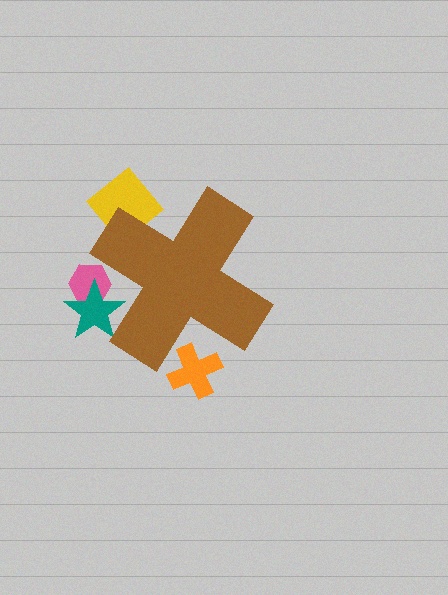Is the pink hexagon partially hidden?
Yes, the pink hexagon is partially hidden behind the brown cross.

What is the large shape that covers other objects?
A brown cross.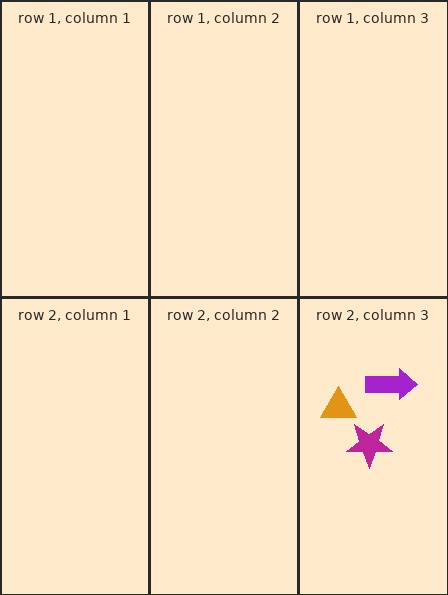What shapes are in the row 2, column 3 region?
The orange triangle, the purple arrow, the magenta star.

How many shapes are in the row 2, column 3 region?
3.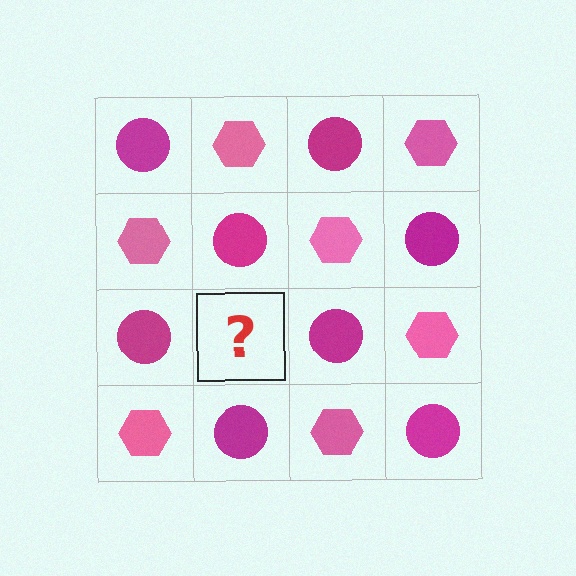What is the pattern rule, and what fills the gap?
The rule is that it alternates magenta circle and pink hexagon in a checkerboard pattern. The gap should be filled with a pink hexagon.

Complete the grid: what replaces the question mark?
The question mark should be replaced with a pink hexagon.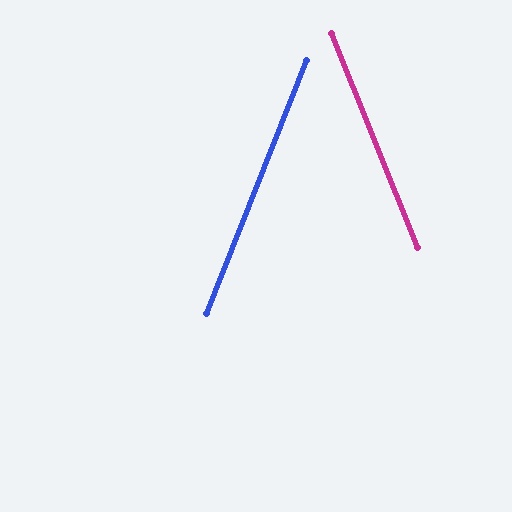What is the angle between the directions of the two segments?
Approximately 43 degrees.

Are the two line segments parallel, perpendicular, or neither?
Neither parallel nor perpendicular — they differ by about 43°.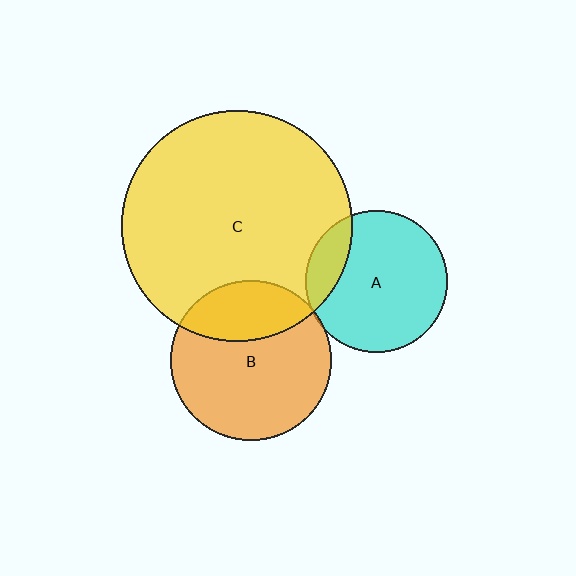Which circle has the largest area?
Circle C (yellow).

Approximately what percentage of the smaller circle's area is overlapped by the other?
Approximately 15%.